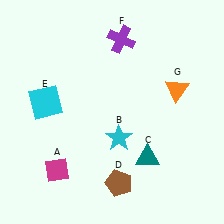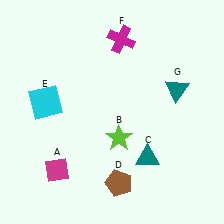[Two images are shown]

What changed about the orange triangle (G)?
In Image 1, G is orange. In Image 2, it changed to teal.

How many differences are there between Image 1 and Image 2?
There are 3 differences between the two images.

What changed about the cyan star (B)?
In Image 1, B is cyan. In Image 2, it changed to lime.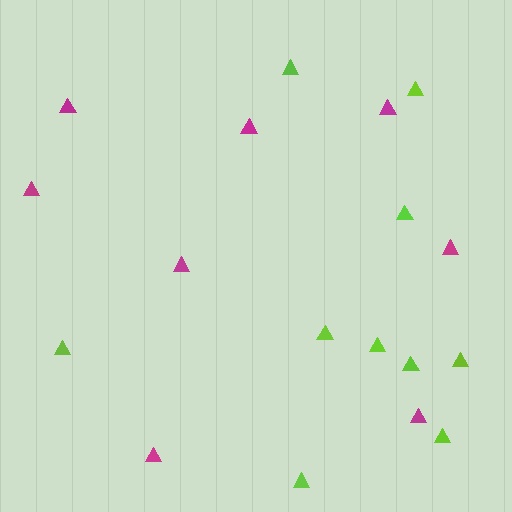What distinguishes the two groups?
There are 2 groups: one group of lime triangles (10) and one group of magenta triangles (8).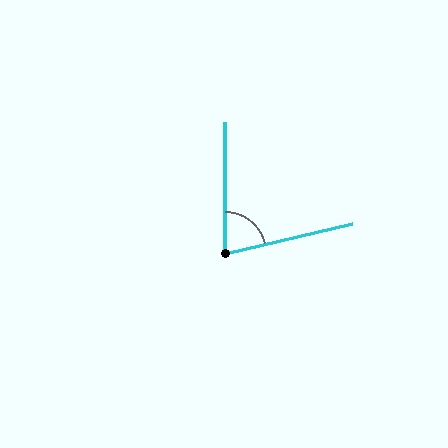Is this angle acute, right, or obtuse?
It is acute.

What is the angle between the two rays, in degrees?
Approximately 76 degrees.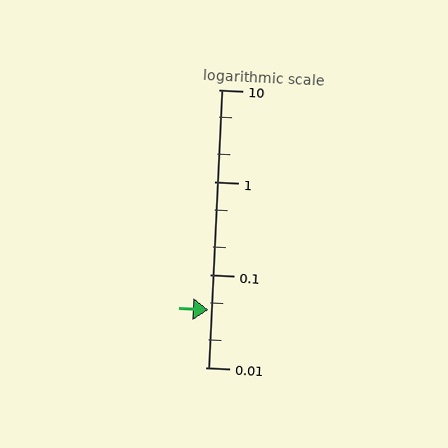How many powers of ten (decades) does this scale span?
The scale spans 3 decades, from 0.01 to 10.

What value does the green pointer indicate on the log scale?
The pointer indicates approximately 0.042.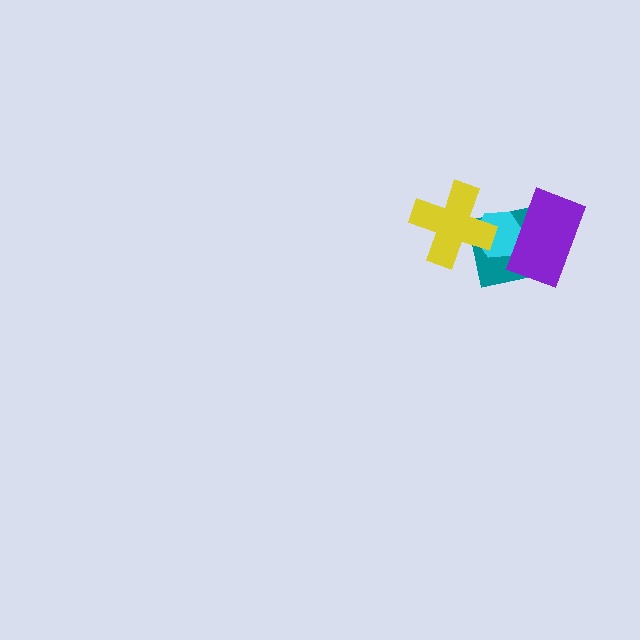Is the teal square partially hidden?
Yes, it is partially covered by another shape.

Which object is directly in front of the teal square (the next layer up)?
The cyan hexagon is directly in front of the teal square.